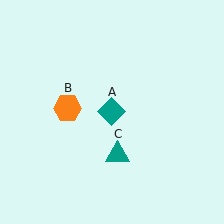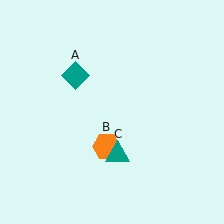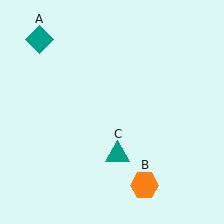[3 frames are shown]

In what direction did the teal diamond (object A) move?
The teal diamond (object A) moved up and to the left.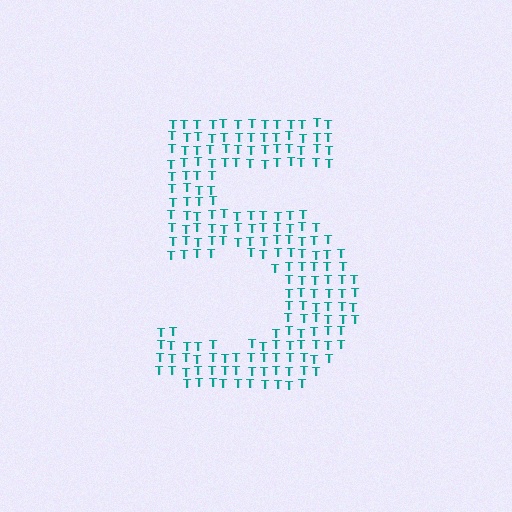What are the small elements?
The small elements are letter T's.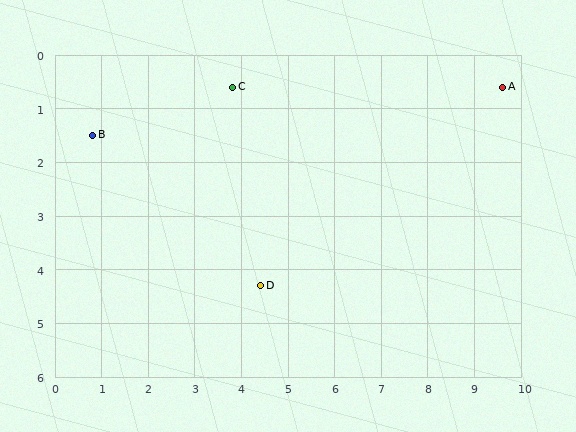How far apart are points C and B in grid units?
Points C and B are about 3.1 grid units apart.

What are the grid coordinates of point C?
Point C is at approximately (3.8, 0.6).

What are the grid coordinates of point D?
Point D is at approximately (4.4, 4.3).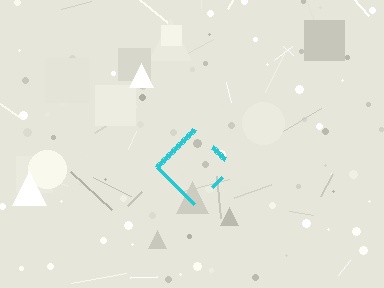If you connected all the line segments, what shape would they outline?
They would outline a diamond.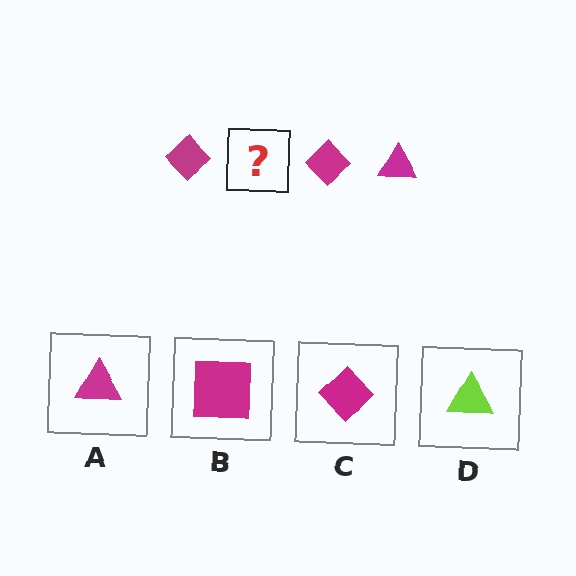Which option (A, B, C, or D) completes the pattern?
A.